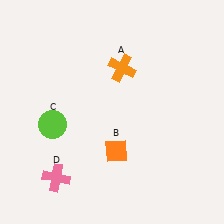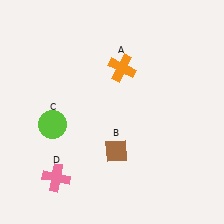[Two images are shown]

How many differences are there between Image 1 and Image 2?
There is 1 difference between the two images.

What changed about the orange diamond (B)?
In Image 1, B is orange. In Image 2, it changed to brown.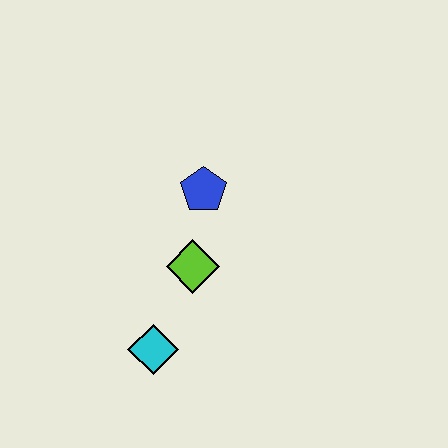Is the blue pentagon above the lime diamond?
Yes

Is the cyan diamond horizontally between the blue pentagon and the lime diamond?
No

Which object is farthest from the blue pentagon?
The cyan diamond is farthest from the blue pentagon.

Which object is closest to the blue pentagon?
The lime diamond is closest to the blue pentagon.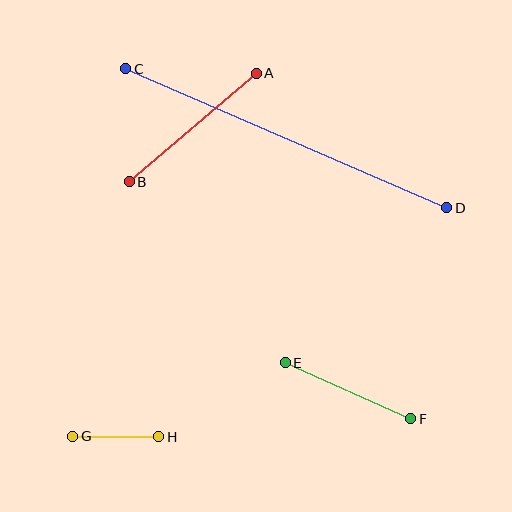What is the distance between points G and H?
The distance is approximately 86 pixels.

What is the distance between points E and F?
The distance is approximately 137 pixels.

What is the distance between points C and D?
The distance is approximately 350 pixels.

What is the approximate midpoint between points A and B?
The midpoint is at approximately (193, 128) pixels.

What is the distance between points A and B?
The distance is approximately 167 pixels.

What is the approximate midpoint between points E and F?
The midpoint is at approximately (348, 391) pixels.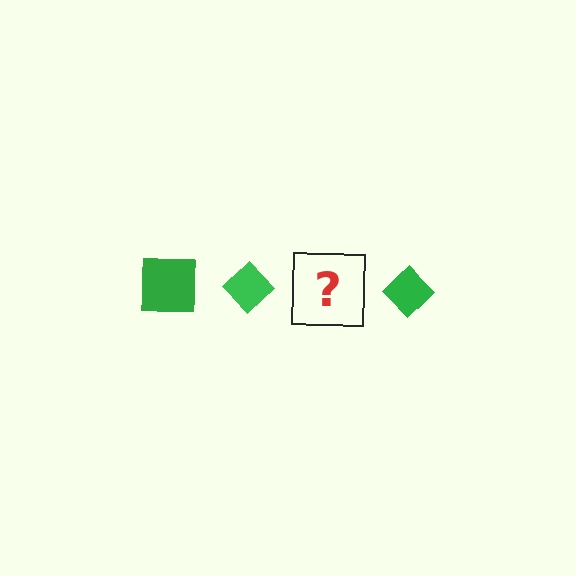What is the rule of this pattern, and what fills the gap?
The rule is that the pattern cycles through square, diamond shapes in green. The gap should be filled with a green square.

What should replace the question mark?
The question mark should be replaced with a green square.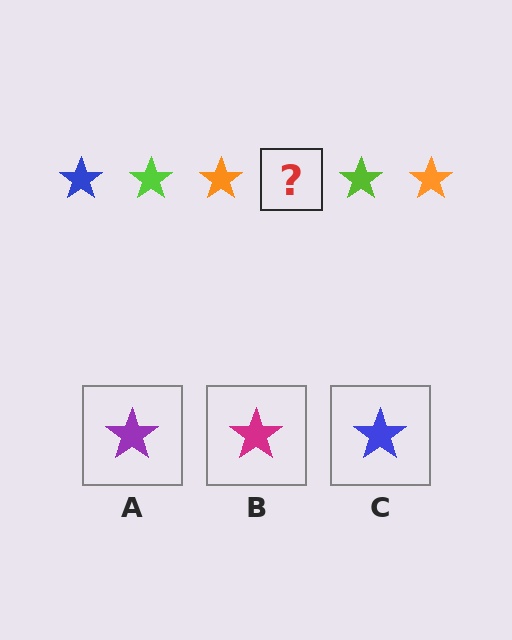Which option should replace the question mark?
Option C.